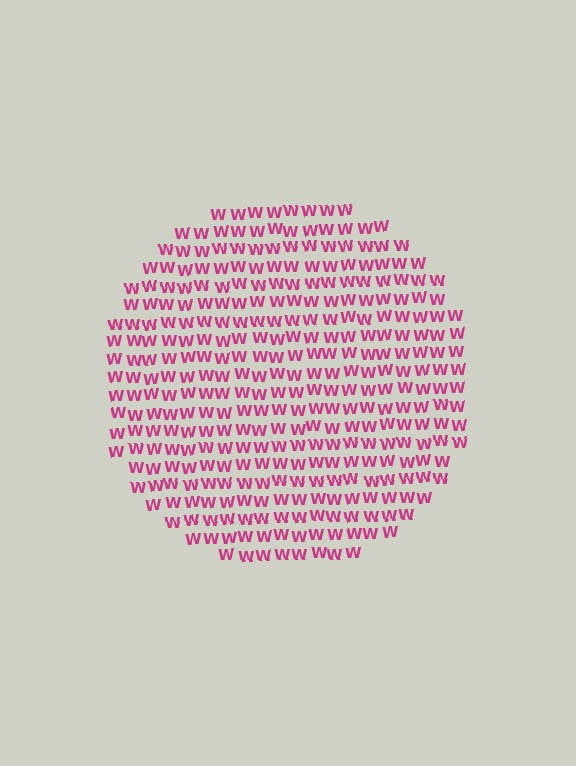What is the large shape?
The large shape is a circle.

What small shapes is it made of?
It is made of small letter W's.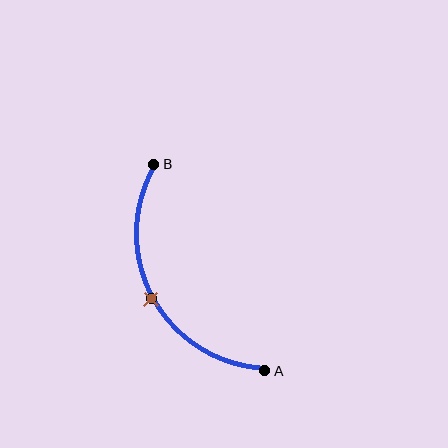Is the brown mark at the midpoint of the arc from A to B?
Yes. The brown mark lies on the arc at equal arc-length from both A and B — it is the arc midpoint.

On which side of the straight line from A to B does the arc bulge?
The arc bulges to the left of the straight line connecting A and B.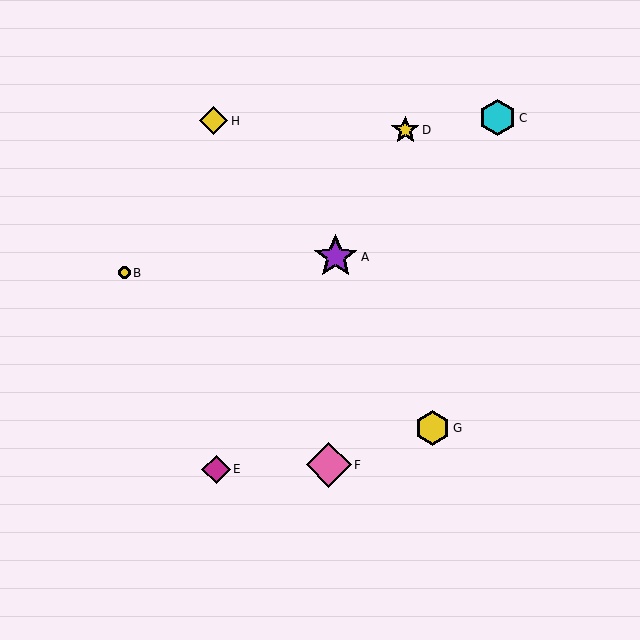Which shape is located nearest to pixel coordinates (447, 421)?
The yellow hexagon (labeled G) at (432, 428) is nearest to that location.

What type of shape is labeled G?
Shape G is a yellow hexagon.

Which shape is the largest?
The pink diamond (labeled F) is the largest.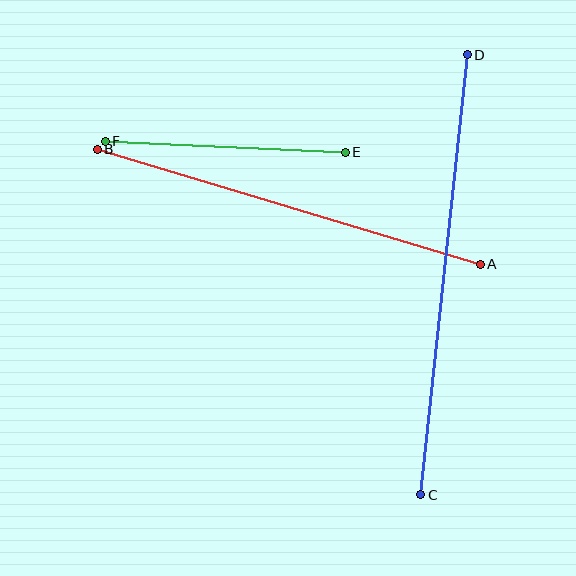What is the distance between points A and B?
The distance is approximately 400 pixels.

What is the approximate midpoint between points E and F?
The midpoint is at approximately (225, 147) pixels.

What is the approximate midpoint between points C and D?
The midpoint is at approximately (444, 275) pixels.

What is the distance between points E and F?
The distance is approximately 240 pixels.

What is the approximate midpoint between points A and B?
The midpoint is at approximately (289, 207) pixels.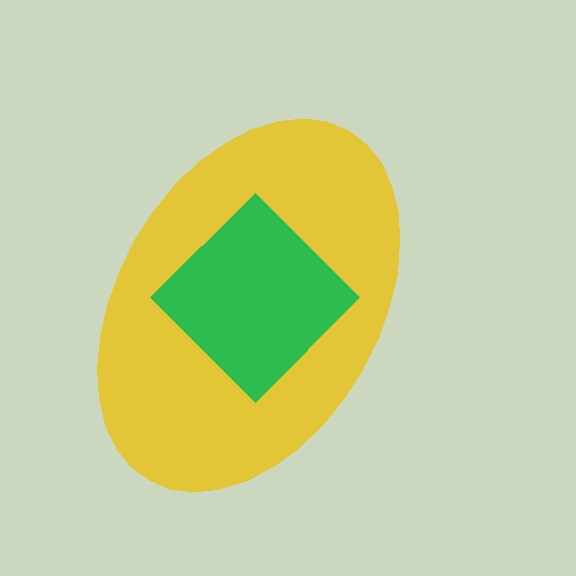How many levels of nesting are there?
2.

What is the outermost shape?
The yellow ellipse.